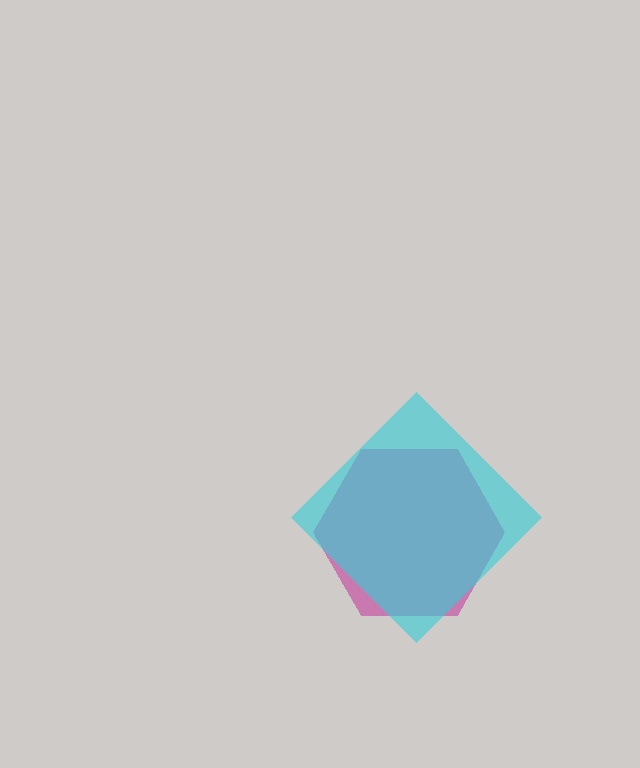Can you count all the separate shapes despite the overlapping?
Yes, there are 2 separate shapes.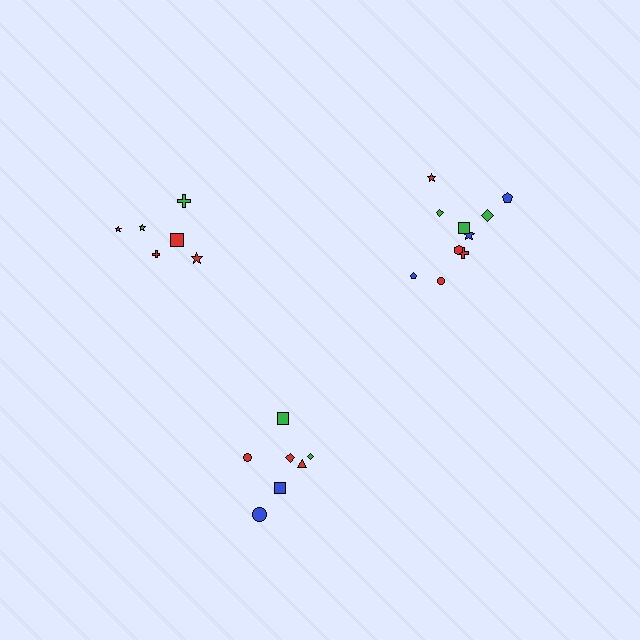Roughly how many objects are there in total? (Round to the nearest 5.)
Roughly 25 objects in total.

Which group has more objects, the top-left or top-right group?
The top-right group.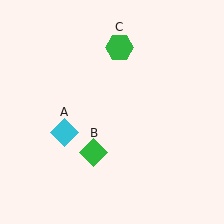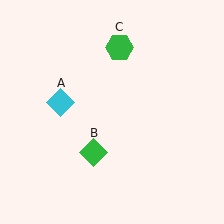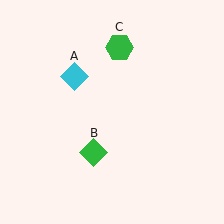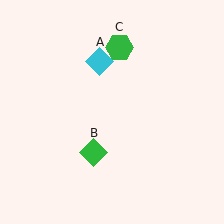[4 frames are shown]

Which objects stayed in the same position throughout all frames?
Green diamond (object B) and green hexagon (object C) remained stationary.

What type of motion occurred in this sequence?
The cyan diamond (object A) rotated clockwise around the center of the scene.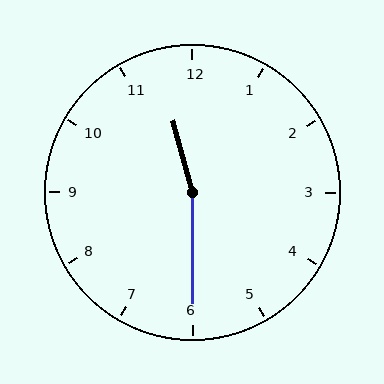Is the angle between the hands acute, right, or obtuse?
It is obtuse.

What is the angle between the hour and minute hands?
Approximately 165 degrees.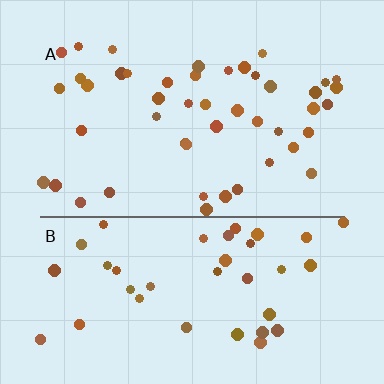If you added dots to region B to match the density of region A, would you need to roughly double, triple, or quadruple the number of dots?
Approximately double.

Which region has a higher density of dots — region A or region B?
A (the top).